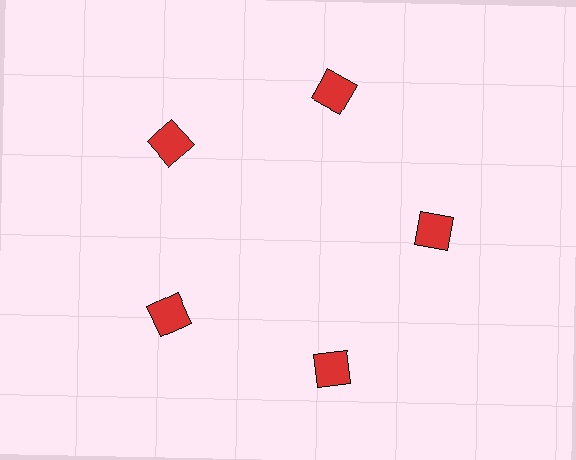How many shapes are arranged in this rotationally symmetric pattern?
There are 5 shapes, arranged in 5 groups of 1.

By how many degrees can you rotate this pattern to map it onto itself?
The pattern maps onto itself every 72 degrees of rotation.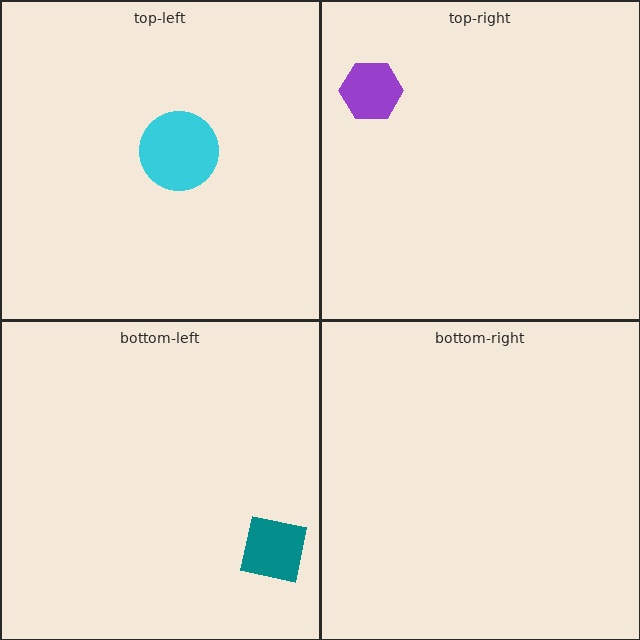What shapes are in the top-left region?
The cyan circle.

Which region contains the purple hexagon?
The top-right region.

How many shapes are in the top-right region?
1.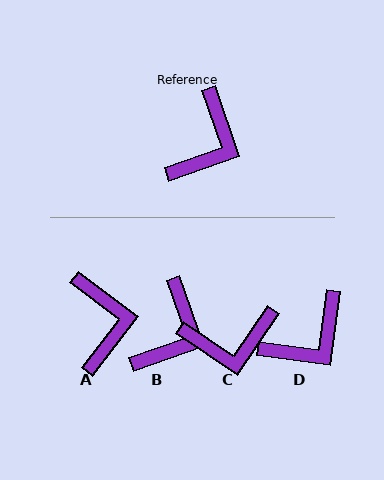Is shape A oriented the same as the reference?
No, it is off by about 34 degrees.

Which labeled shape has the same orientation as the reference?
B.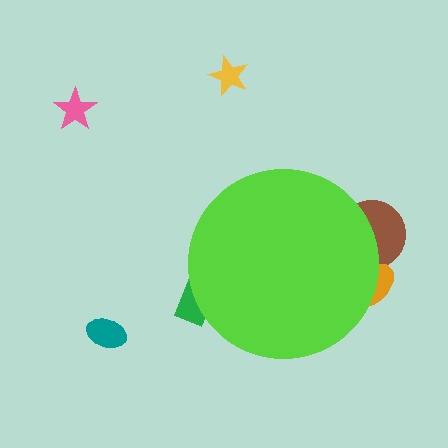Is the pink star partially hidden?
No, the pink star is fully visible.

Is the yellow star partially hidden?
No, the yellow star is fully visible.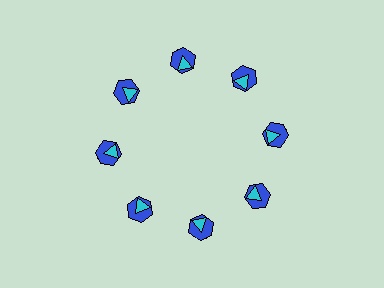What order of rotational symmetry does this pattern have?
This pattern has 8-fold rotational symmetry.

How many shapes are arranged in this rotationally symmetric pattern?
There are 16 shapes, arranged in 8 groups of 2.